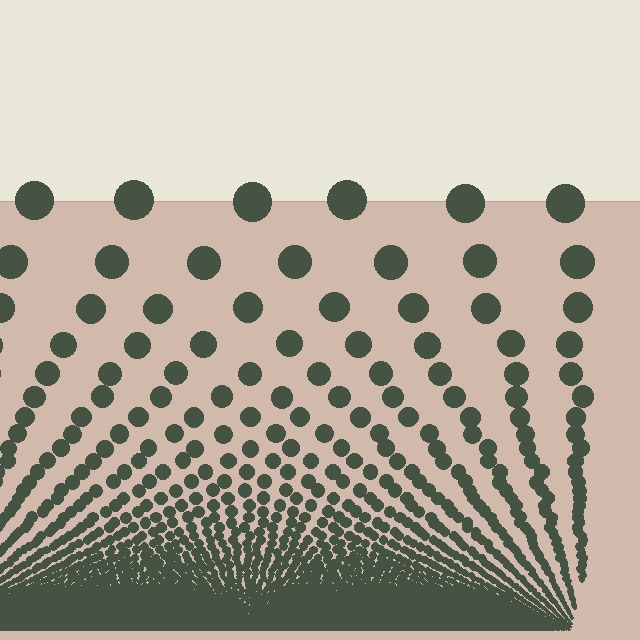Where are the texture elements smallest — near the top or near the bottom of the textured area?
Near the bottom.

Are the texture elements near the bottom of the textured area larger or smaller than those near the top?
Smaller. The gradient is inverted — elements near the bottom are smaller and denser.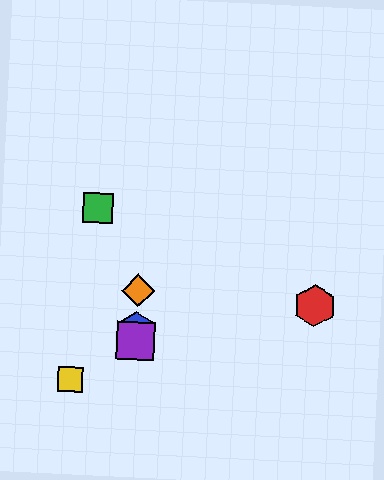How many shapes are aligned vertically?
3 shapes (the blue hexagon, the purple square, the orange diamond) are aligned vertically.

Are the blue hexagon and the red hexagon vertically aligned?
No, the blue hexagon is at x≈136 and the red hexagon is at x≈315.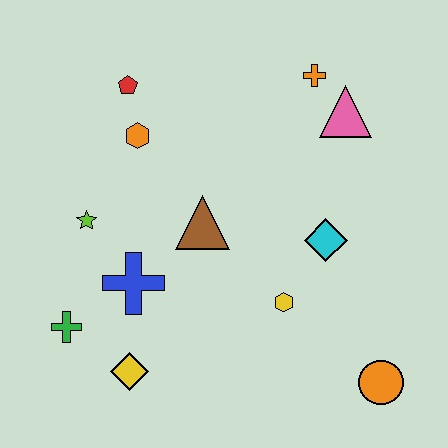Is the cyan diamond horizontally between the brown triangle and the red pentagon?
No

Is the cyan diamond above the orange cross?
No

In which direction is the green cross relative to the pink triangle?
The green cross is to the left of the pink triangle.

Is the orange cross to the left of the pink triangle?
Yes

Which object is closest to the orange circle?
The yellow hexagon is closest to the orange circle.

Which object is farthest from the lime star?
The orange circle is farthest from the lime star.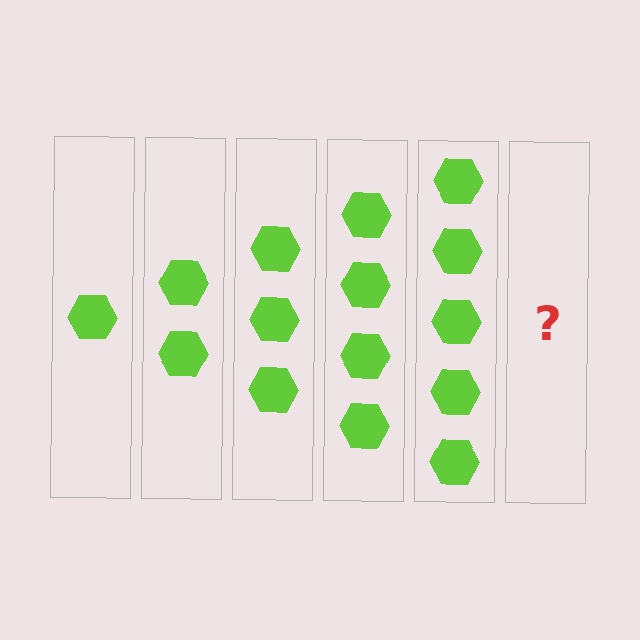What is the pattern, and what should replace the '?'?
The pattern is that each step adds one more hexagon. The '?' should be 6 hexagons.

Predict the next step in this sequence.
The next step is 6 hexagons.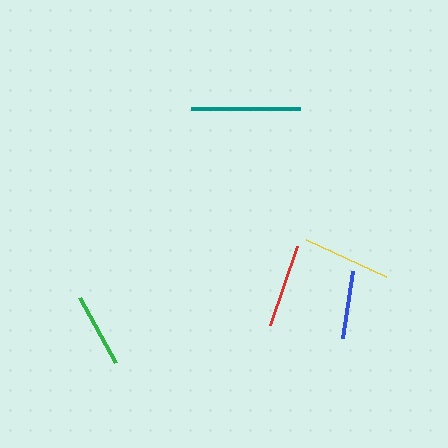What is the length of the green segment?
The green segment is approximately 74 pixels long.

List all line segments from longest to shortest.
From longest to shortest: teal, yellow, red, green, blue.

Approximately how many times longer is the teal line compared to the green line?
The teal line is approximately 1.5 times the length of the green line.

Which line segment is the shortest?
The blue line is the shortest at approximately 68 pixels.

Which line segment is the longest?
The teal line is the longest at approximately 109 pixels.